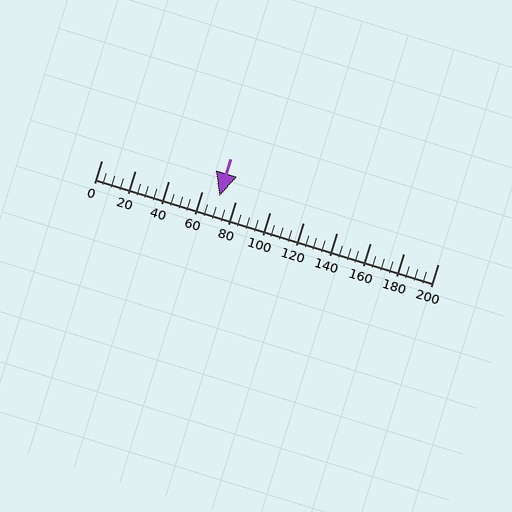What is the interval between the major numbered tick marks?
The major tick marks are spaced 20 units apart.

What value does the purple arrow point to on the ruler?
The purple arrow points to approximately 70.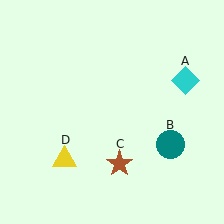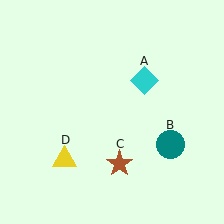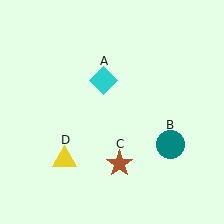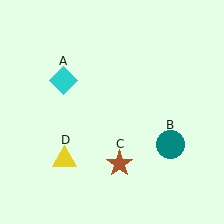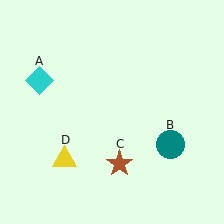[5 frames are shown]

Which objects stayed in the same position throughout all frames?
Teal circle (object B) and brown star (object C) and yellow triangle (object D) remained stationary.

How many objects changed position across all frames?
1 object changed position: cyan diamond (object A).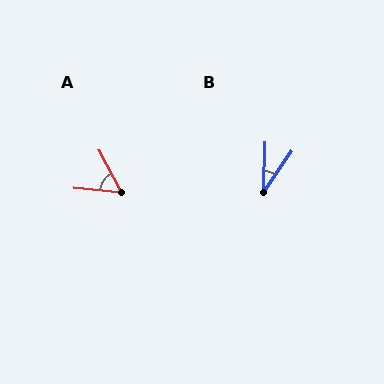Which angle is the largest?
A, at approximately 57 degrees.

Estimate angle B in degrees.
Approximately 32 degrees.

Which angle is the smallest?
B, at approximately 32 degrees.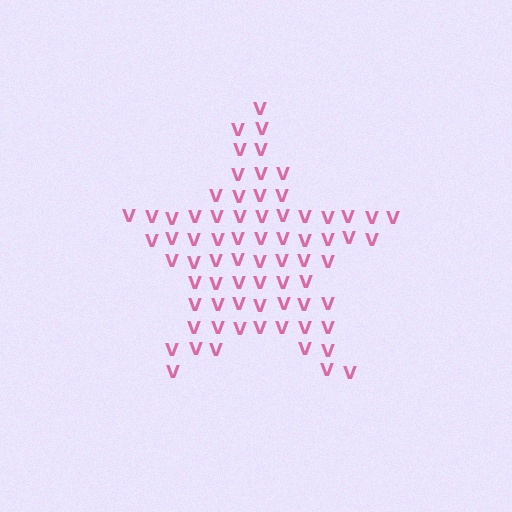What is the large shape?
The large shape is a star.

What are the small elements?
The small elements are letter V's.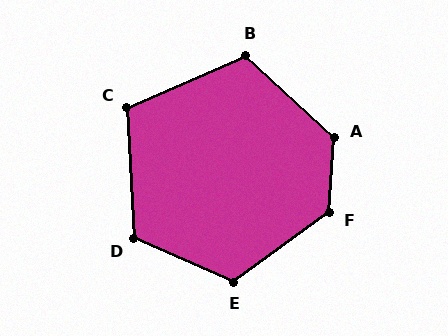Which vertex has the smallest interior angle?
C, at approximately 111 degrees.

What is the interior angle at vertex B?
Approximately 114 degrees (obtuse).